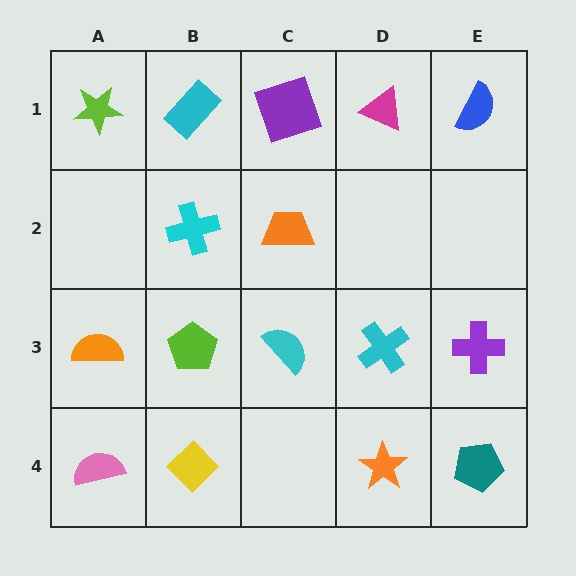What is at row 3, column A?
An orange semicircle.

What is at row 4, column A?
A pink semicircle.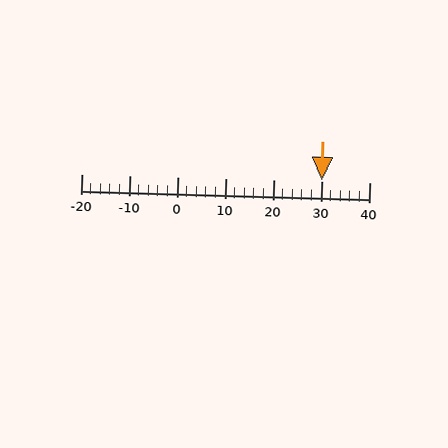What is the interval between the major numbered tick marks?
The major tick marks are spaced 10 units apart.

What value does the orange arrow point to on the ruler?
The orange arrow points to approximately 30.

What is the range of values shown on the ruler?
The ruler shows values from -20 to 40.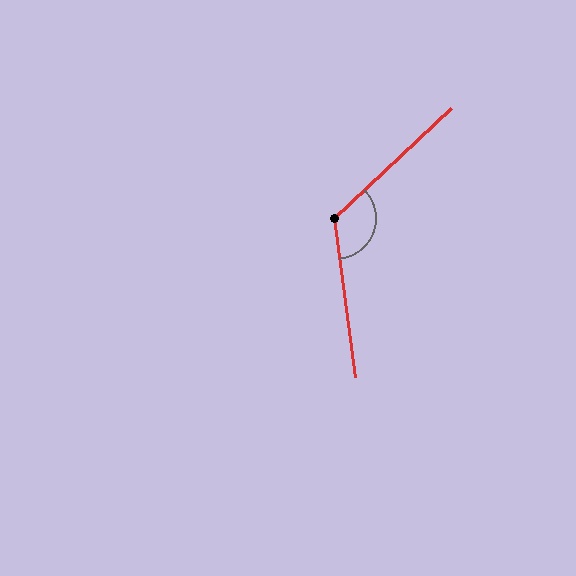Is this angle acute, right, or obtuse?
It is obtuse.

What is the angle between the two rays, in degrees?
Approximately 126 degrees.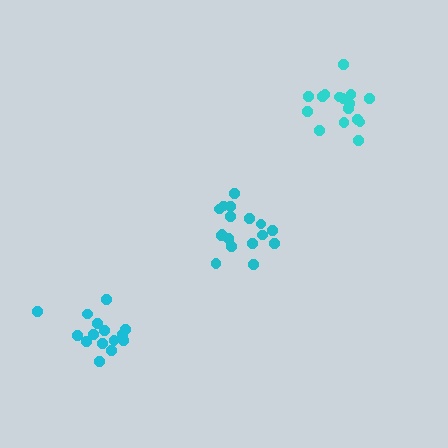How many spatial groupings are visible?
There are 3 spatial groupings.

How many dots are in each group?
Group 1: 15 dots, Group 2: 16 dots, Group 3: 17 dots (48 total).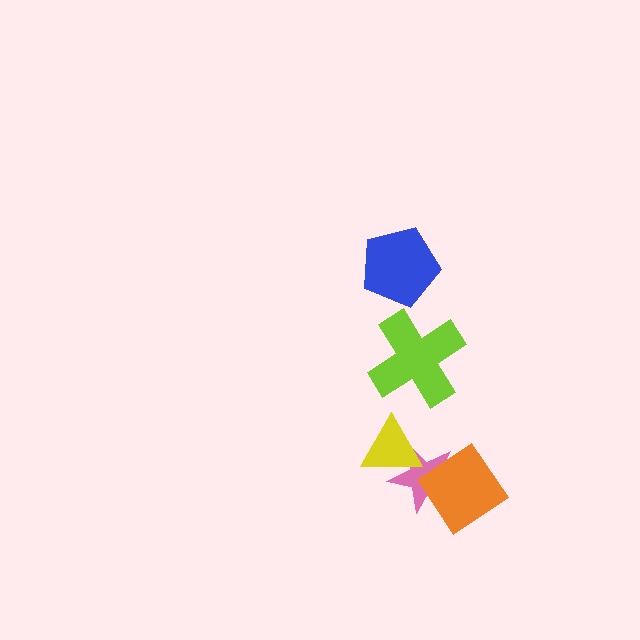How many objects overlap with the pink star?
2 objects overlap with the pink star.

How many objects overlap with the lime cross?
0 objects overlap with the lime cross.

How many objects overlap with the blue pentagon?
0 objects overlap with the blue pentagon.